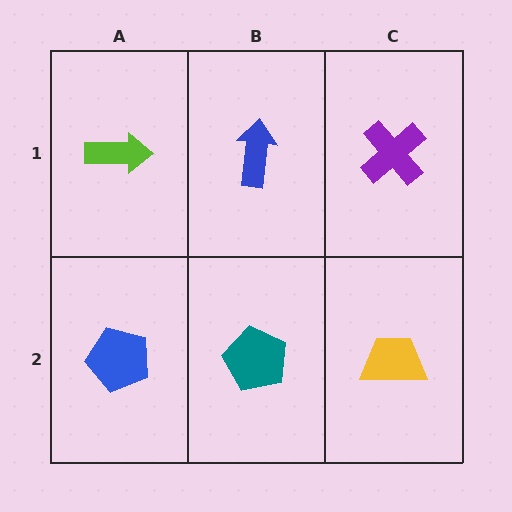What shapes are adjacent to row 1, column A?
A blue pentagon (row 2, column A), a blue arrow (row 1, column B).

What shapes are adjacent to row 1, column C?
A yellow trapezoid (row 2, column C), a blue arrow (row 1, column B).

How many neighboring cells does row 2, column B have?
3.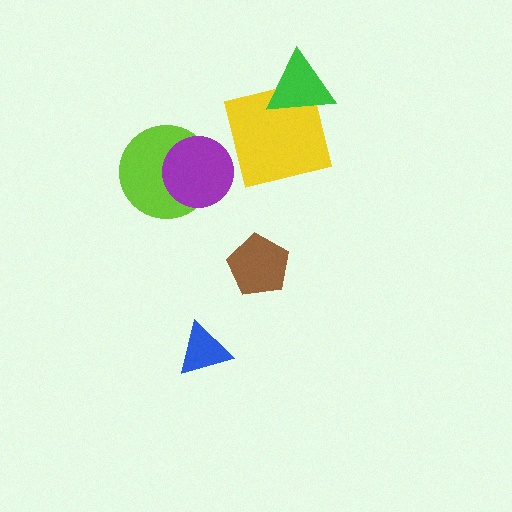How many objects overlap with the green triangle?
1 object overlaps with the green triangle.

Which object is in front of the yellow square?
The green triangle is in front of the yellow square.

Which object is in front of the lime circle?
The purple circle is in front of the lime circle.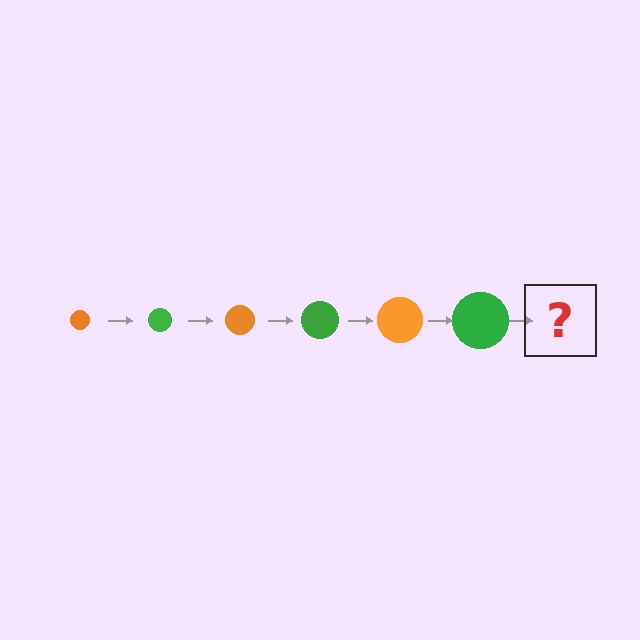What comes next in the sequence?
The next element should be an orange circle, larger than the previous one.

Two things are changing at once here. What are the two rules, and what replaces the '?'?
The two rules are that the circle grows larger each step and the color cycles through orange and green. The '?' should be an orange circle, larger than the previous one.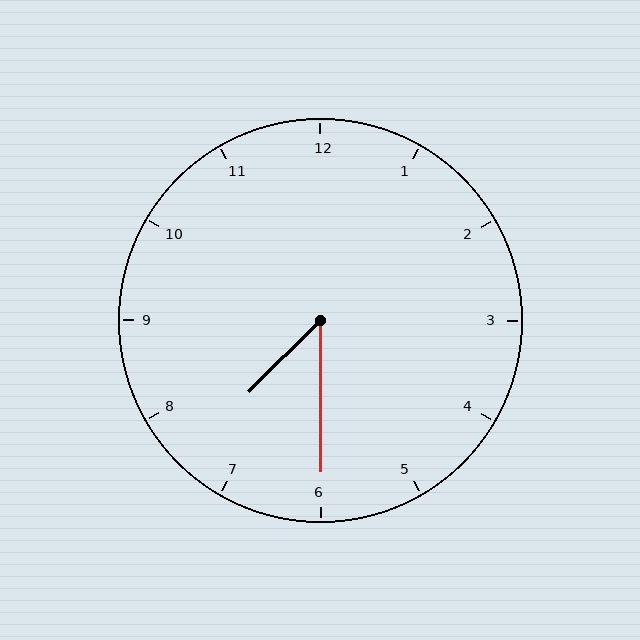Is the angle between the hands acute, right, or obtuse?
It is acute.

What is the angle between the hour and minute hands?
Approximately 45 degrees.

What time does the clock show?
7:30.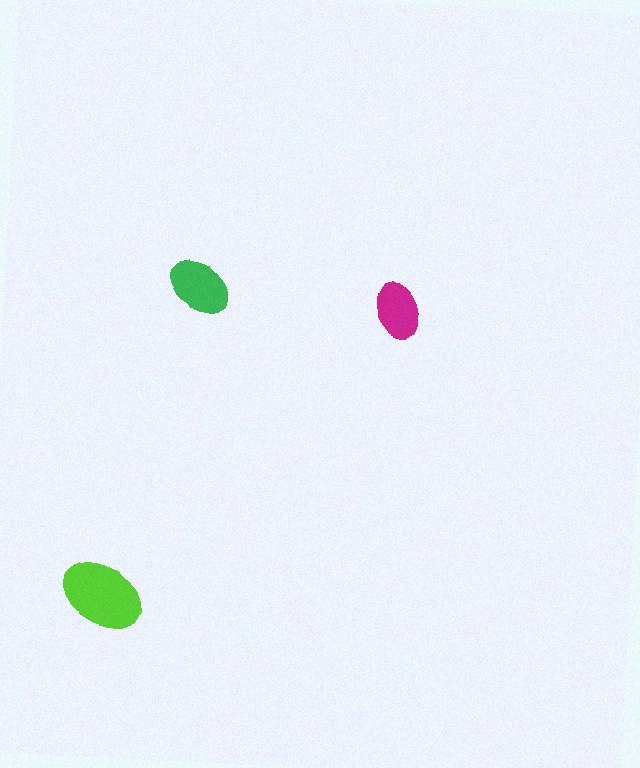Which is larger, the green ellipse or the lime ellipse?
The lime one.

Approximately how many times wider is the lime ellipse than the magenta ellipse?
About 1.5 times wider.